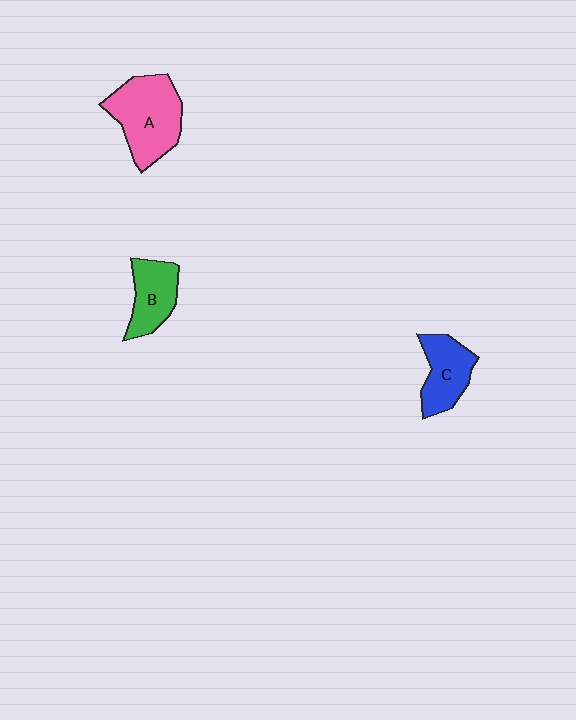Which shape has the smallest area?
Shape B (green).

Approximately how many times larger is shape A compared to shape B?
Approximately 1.6 times.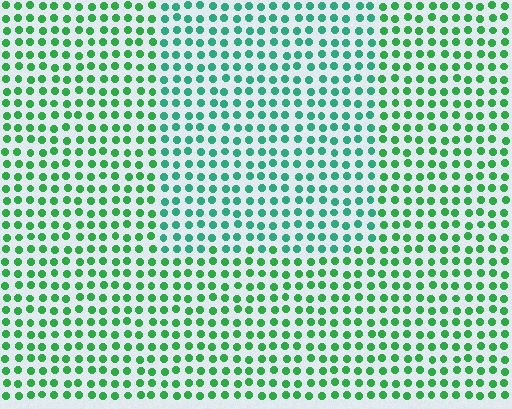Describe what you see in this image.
The image is filled with small green elements in a uniform arrangement. A rectangle-shaped region is visible where the elements are tinted to a slightly different hue, forming a subtle color boundary.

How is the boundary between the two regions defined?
The boundary is defined purely by a slight shift in hue (about 27 degrees). Spacing, size, and orientation are identical on both sides.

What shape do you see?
I see a rectangle.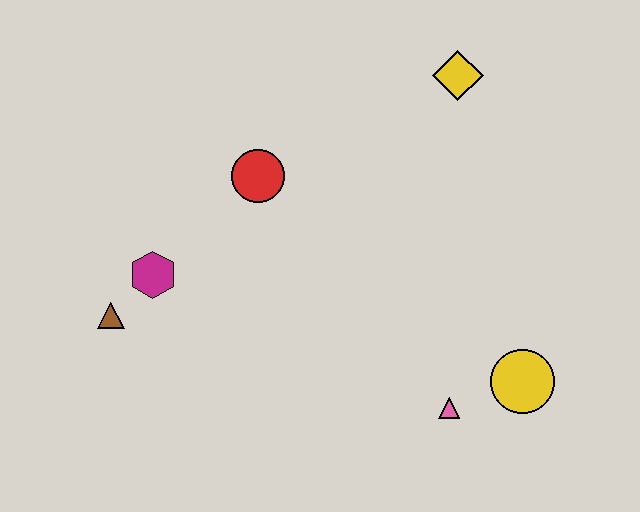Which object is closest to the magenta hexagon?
The brown triangle is closest to the magenta hexagon.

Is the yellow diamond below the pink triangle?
No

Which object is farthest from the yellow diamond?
The brown triangle is farthest from the yellow diamond.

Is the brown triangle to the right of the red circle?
No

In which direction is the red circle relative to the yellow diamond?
The red circle is to the left of the yellow diamond.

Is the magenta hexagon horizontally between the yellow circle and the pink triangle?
No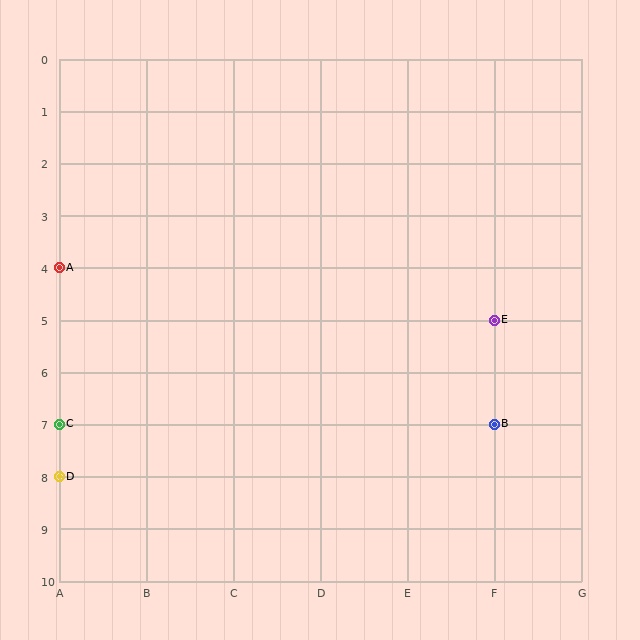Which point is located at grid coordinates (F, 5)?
Point E is at (F, 5).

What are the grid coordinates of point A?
Point A is at grid coordinates (A, 4).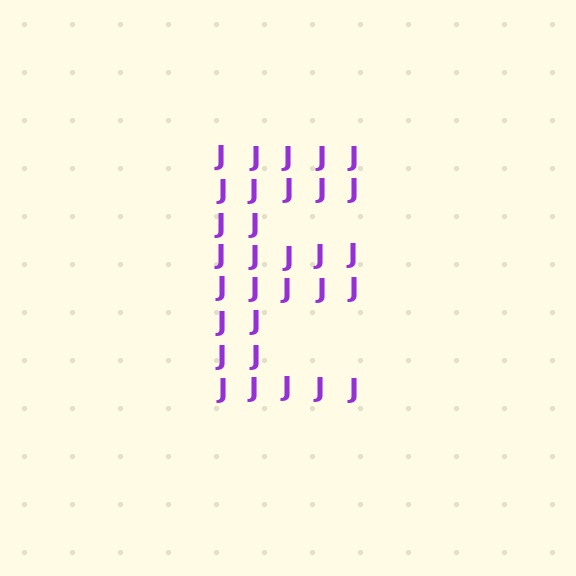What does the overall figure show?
The overall figure shows the letter E.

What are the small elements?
The small elements are letter J's.